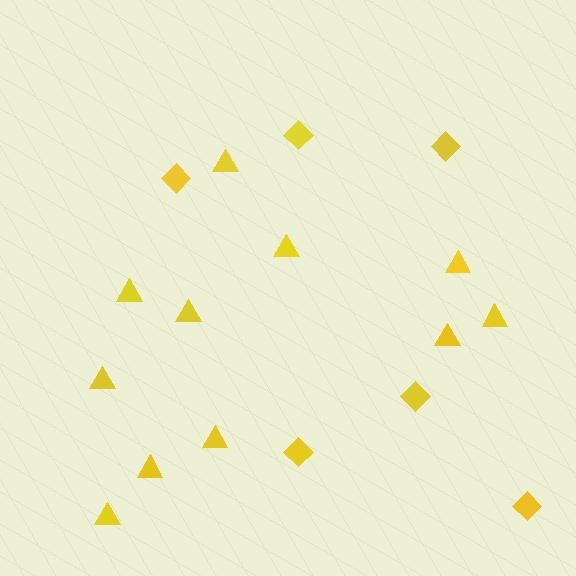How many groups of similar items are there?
There are 2 groups: one group of diamonds (6) and one group of triangles (11).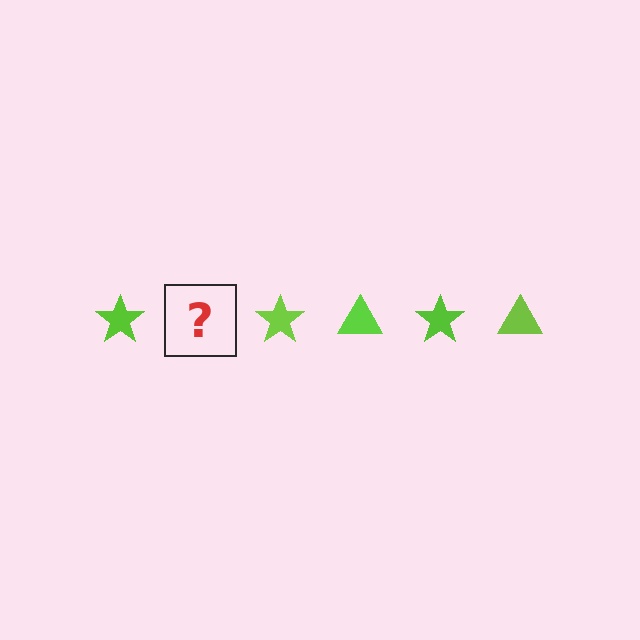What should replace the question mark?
The question mark should be replaced with a lime triangle.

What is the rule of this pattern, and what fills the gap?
The rule is that the pattern cycles through star, triangle shapes in lime. The gap should be filled with a lime triangle.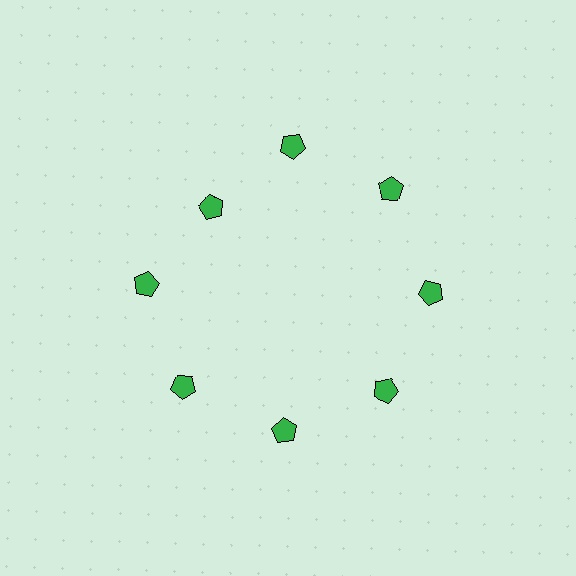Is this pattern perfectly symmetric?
No. The 8 green pentagons are arranged in a ring, but one element near the 10 o'clock position is pulled inward toward the center, breaking the 8-fold rotational symmetry.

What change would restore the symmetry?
The symmetry would be restored by moving it outward, back onto the ring so that all 8 pentagons sit at equal angles and equal distance from the center.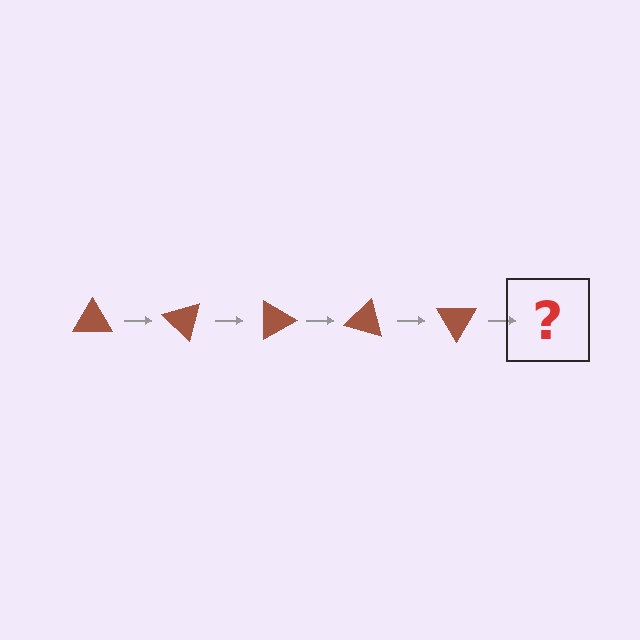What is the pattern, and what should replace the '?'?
The pattern is that the triangle rotates 45 degrees each step. The '?' should be a brown triangle rotated 225 degrees.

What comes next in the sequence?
The next element should be a brown triangle rotated 225 degrees.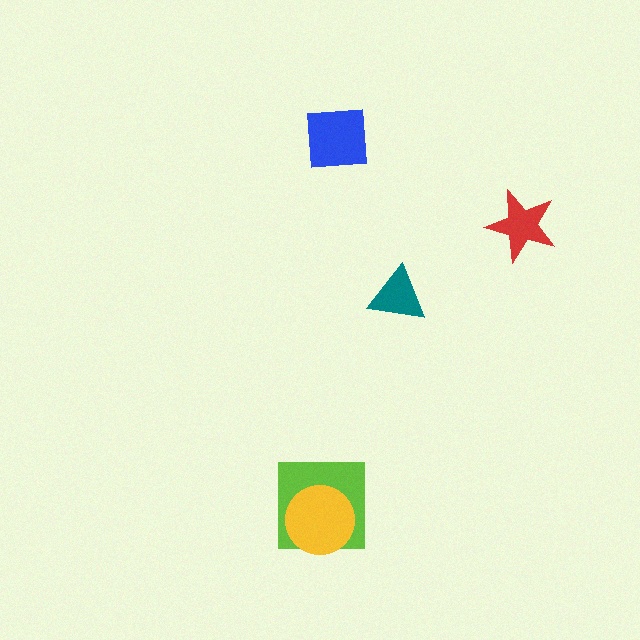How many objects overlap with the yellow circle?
1 object overlaps with the yellow circle.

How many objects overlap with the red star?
0 objects overlap with the red star.